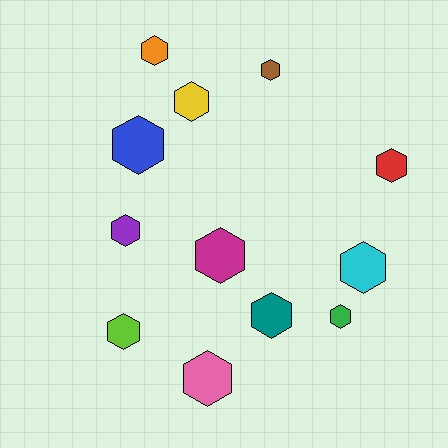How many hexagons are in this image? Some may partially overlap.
There are 12 hexagons.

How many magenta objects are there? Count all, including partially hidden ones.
There is 1 magenta object.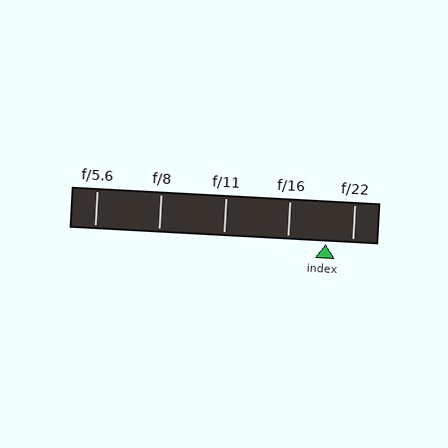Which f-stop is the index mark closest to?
The index mark is closest to f/22.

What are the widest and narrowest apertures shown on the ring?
The widest aperture shown is f/5.6 and the narrowest is f/22.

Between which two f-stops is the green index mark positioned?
The index mark is between f/16 and f/22.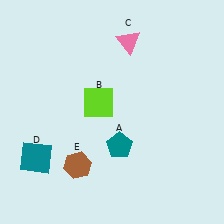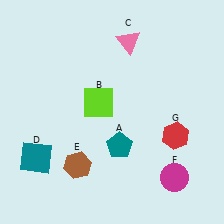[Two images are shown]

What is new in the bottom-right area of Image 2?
A magenta circle (F) was added in the bottom-right area of Image 2.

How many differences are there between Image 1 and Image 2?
There are 2 differences between the two images.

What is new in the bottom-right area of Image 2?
A red hexagon (G) was added in the bottom-right area of Image 2.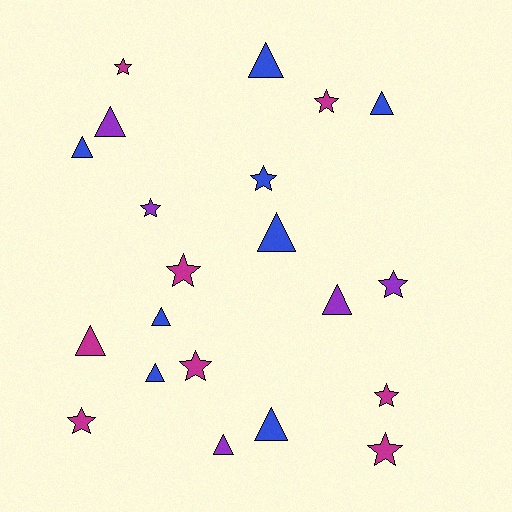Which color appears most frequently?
Blue, with 8 objects.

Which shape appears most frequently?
Triangle, with 11 objects.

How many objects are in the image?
There are 21 objects.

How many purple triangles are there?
There are 3 purple triangles.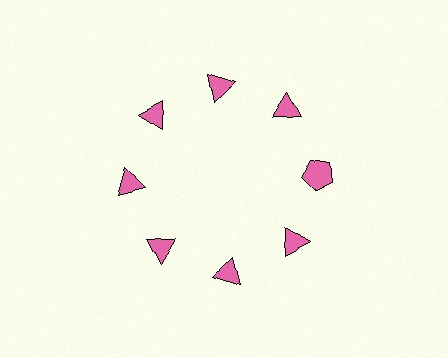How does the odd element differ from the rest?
It has a different shape: pentagon instead of triangle.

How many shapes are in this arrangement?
There are 8 shapes arranged in a ring pattern.